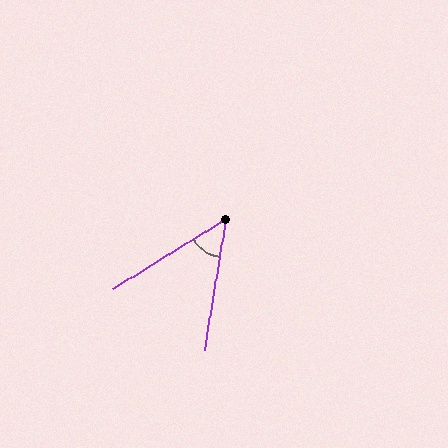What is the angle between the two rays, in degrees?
Approximately 49 degrees.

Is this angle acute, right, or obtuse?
It is acute.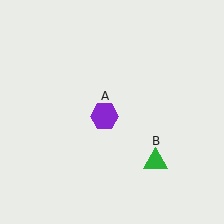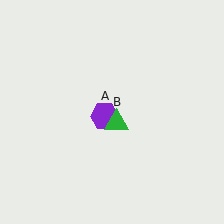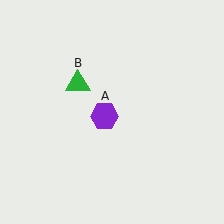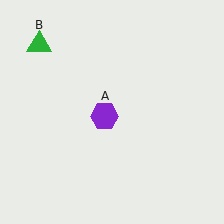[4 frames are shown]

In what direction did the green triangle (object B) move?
The green triangle (object B) moved up and to the left.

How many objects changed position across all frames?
1 object changed position: green triangle (object B).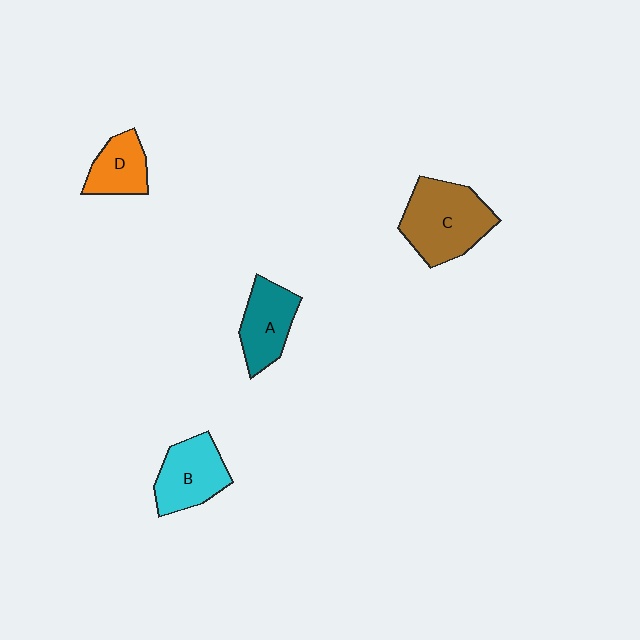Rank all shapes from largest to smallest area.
From largest to smallest: C (brown), B (cyan), A (teal), D (orange).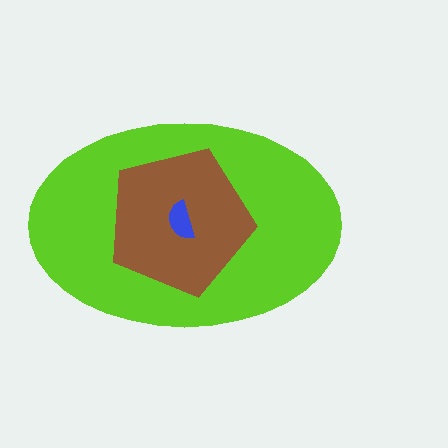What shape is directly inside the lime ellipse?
The brown pentagon.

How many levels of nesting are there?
3.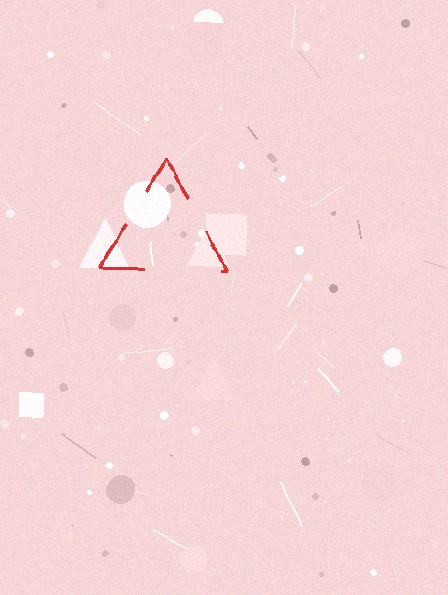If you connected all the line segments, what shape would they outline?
They would outline a triangle.